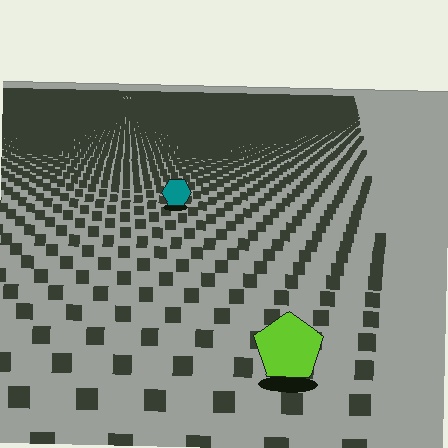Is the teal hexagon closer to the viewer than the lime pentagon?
No. The lime pentagon is closer — you can tell from the texture gradient: the ground texture is coarser near it.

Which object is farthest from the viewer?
The teal hexagon is farthest from the viewer. It appears smaller and the ground texture around it is denser.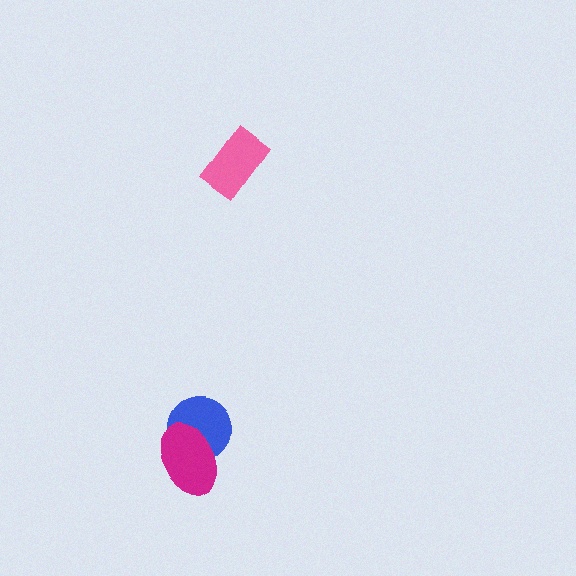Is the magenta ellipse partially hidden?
No, no other shape covers it.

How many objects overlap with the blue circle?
1 object overlaps with the blue circle.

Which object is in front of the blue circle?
The magenta ellipse is in front of the blue circle.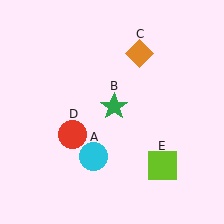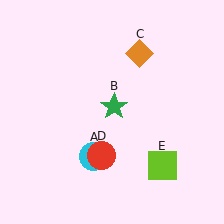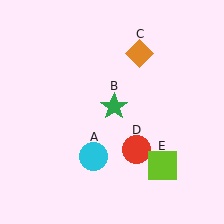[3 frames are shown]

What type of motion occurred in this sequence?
The red circle (object D) rotated counterclockwise around the center of the scene.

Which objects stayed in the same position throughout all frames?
Cyan circle (object A) and green star (object B) and orange diamond (object C) and lime square (object E) remained stationary.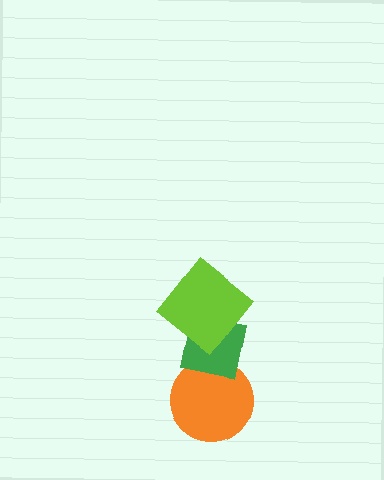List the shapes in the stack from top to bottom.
From top to bottom: the lime diamond, the green square, the orange circle.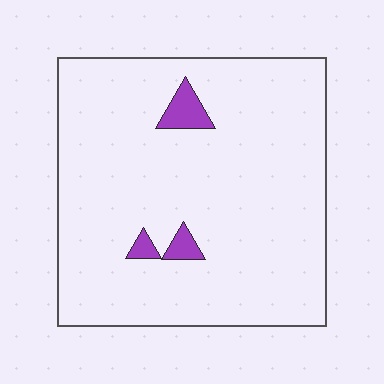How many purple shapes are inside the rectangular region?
3.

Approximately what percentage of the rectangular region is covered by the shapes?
Approximately 5%.